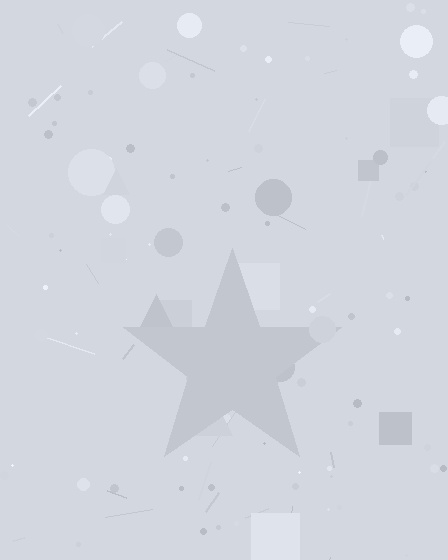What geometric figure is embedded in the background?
A star is embedded in the background.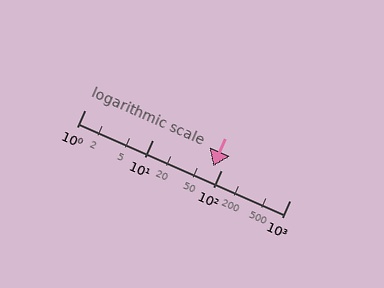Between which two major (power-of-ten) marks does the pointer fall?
The pointer is between 10 and 100.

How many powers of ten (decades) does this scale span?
The scale spans 3 decades, from 1 to 1000.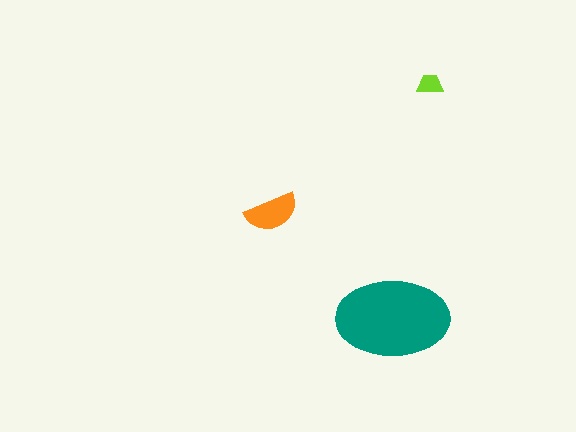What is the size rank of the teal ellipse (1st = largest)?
1st.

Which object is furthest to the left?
The orange semicircle is leftmost.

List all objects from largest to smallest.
The teal ellipse, the orange semicircle, the lime trapezoid.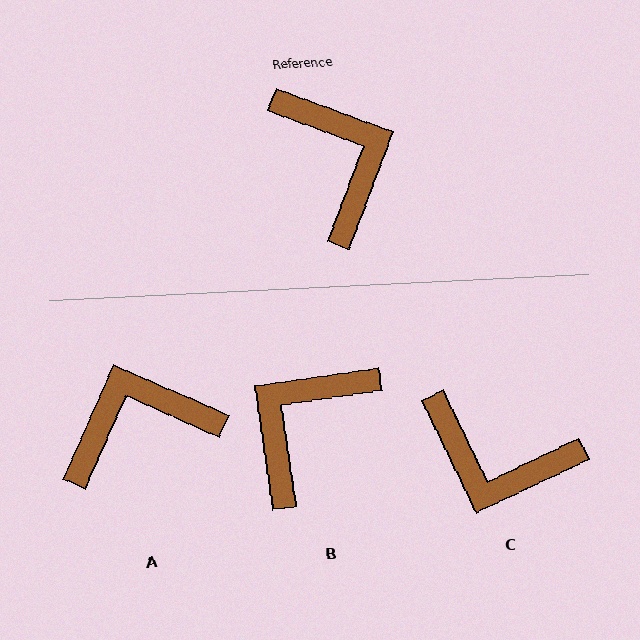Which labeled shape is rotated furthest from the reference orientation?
C, about 134 degrees away.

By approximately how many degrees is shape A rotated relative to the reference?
Approximately 87 degrees counter-clockwise.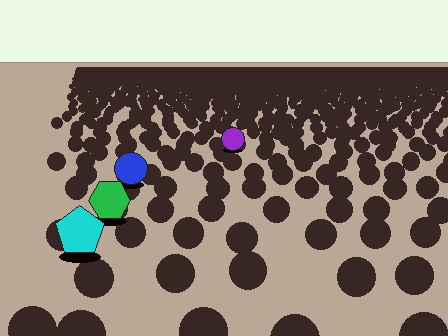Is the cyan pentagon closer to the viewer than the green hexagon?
Yes. The cyan pentagon is closer — you can tell from the texture gradient: the ground texture is coarser near it.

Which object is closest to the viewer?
The cyan pentagon is closest. The texture marks near it are larger and more spread out.